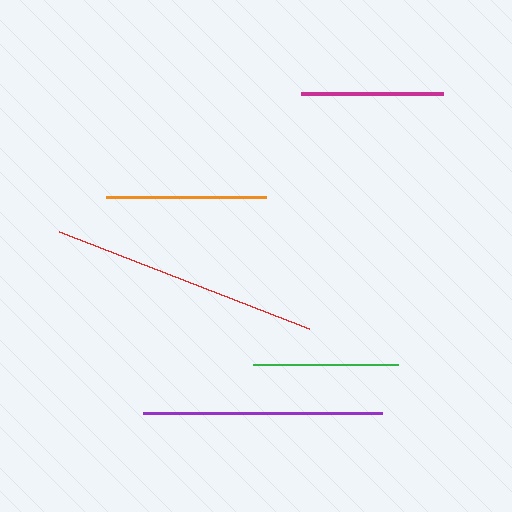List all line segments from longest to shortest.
From longest to shortest: red, purple, orange, green, magenta.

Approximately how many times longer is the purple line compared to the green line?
The purple line is approximately 1.7 times the length of the green line.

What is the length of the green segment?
The green segment is approximately 145 pixels long.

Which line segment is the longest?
The red line is the longest at approximately 268 pixels.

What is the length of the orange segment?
The orange segment is approximately 160 pixels long.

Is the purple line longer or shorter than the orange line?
The purple line is longer than the orange line.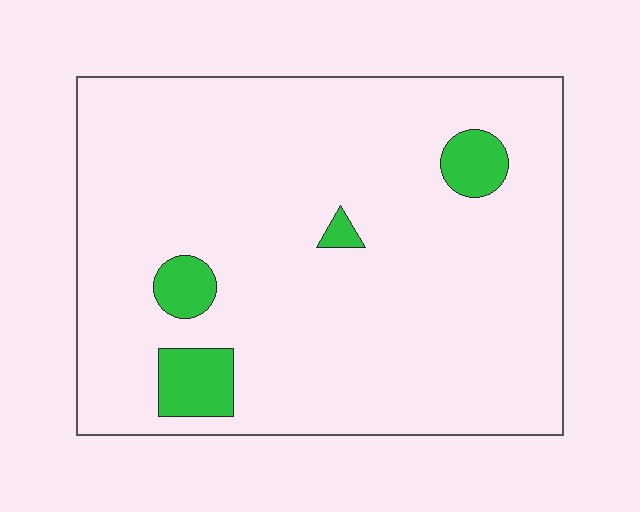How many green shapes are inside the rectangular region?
4.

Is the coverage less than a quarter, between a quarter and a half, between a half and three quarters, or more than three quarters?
Less than a quarter.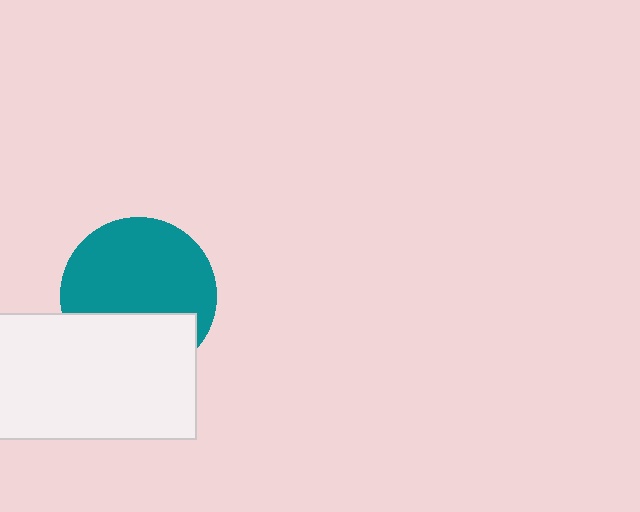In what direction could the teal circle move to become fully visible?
The teal circle could move up. That would shift it out from behind the white rectangle entirely.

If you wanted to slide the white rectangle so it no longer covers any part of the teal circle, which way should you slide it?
Slide it down — that is the most direct way to separate the two shapes.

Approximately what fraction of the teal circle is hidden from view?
Roughly 34% of the teal circle is hidden behind the white rectangle.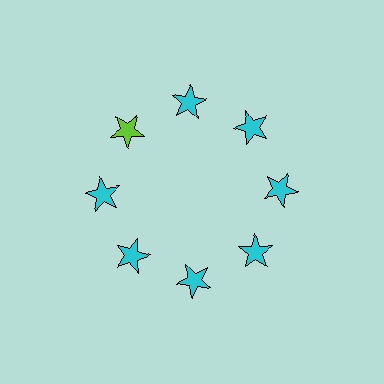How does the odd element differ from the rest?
It has a different color: lime instead of cyan.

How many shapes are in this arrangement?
There are 8 shapes arranged in a ring pattern.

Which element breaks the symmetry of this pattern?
The lime star at roughly the 10 o'clock position breaks the symmetry. All other shapes are cyan stars.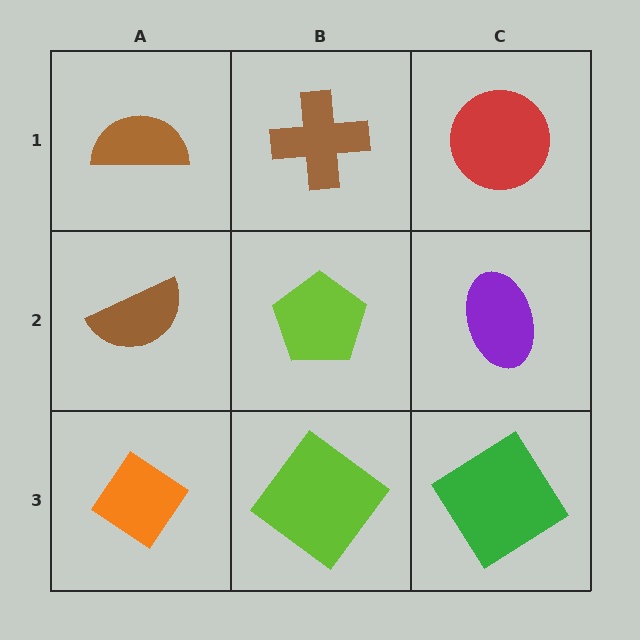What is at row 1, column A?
A brown semicircle.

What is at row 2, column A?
A brown semicircle.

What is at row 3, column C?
A green diamond.